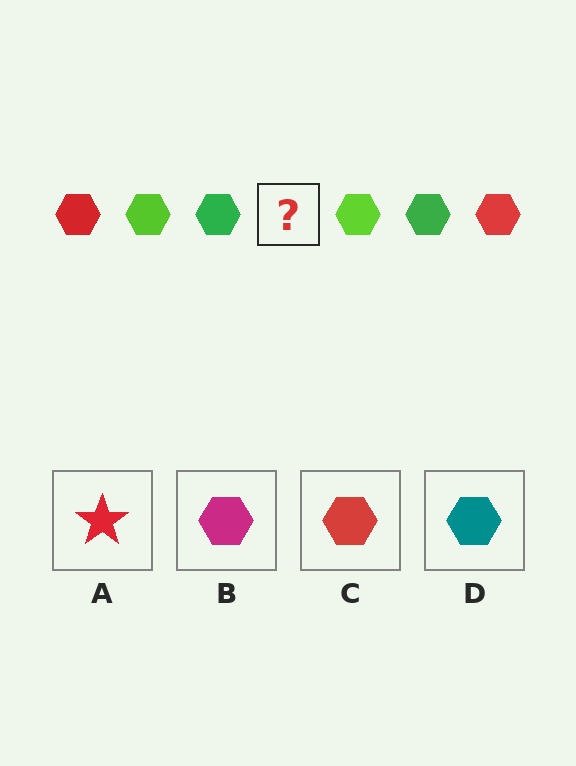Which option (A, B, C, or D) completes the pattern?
C.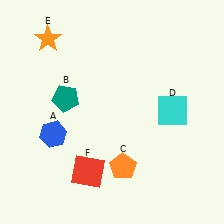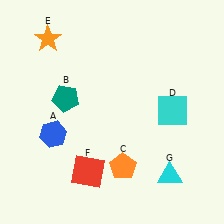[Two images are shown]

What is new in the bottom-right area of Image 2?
A cyan triangle (G) was added in the bottom-right area of Image 2.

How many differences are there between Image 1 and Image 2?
There is 1 difference between the two images.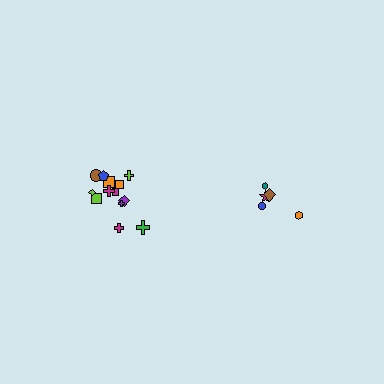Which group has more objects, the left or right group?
The left group.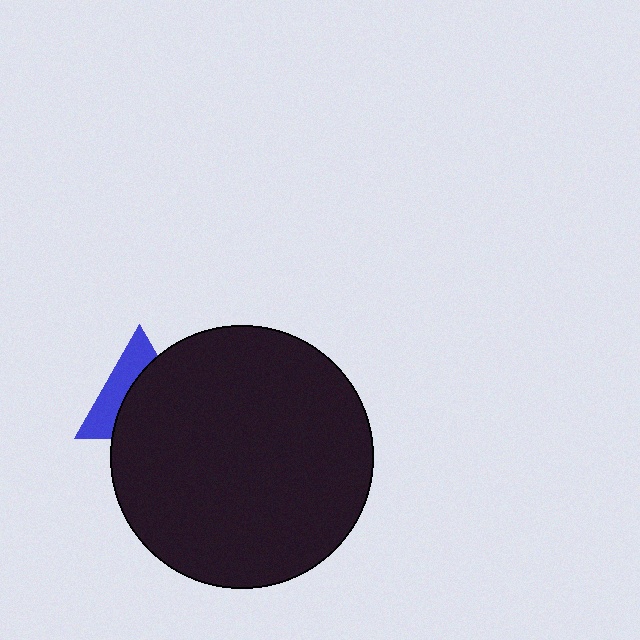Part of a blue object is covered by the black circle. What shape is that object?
It is a triangle.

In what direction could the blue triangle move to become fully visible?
The blue triangle could move left. That would shift it out from behind the black circle entirely.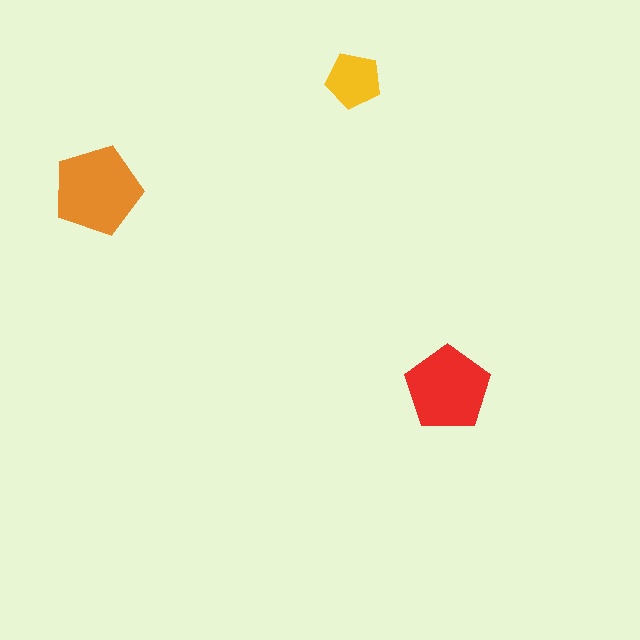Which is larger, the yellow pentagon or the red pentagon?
The red one.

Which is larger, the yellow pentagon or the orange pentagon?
The orange one.